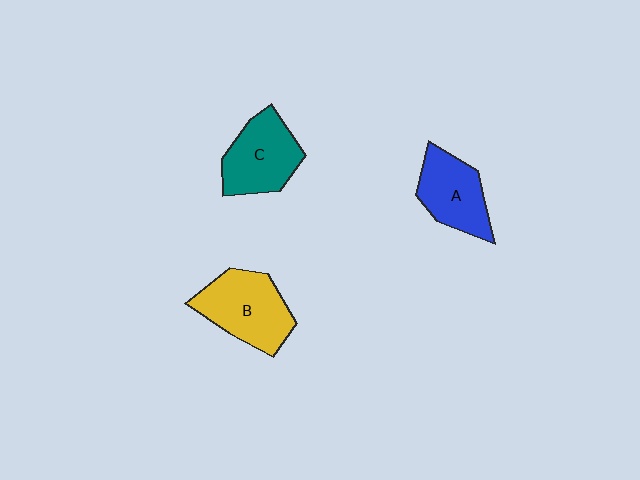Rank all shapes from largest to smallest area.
From largest to smallest: B (yellow), C (teal), A (blue).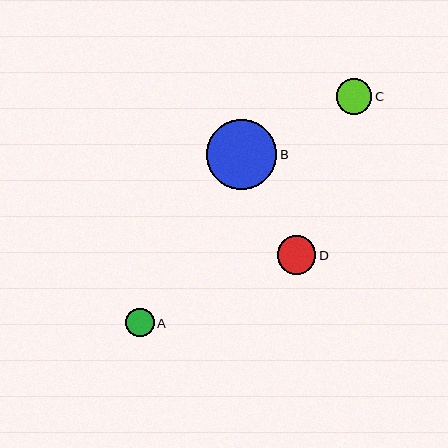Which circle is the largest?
Circle B is the largest with a size of approximately 70 pixels.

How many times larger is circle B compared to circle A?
Circle B is approximately 2.5 times the size of circle A.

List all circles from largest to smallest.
From largest to smallest: B, D, C, A.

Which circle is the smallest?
Circle A is the smallest with a size of approximately 28 pixels.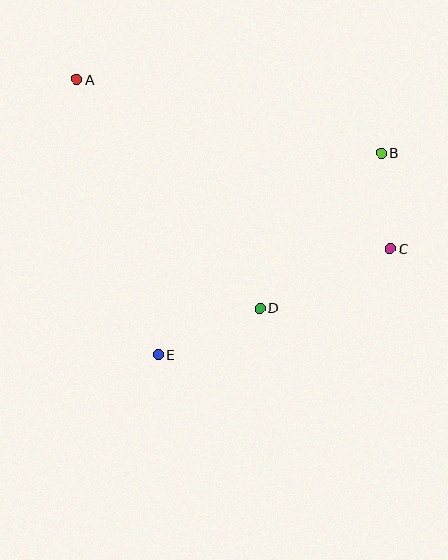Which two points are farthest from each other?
Points A and C are farthest from each other.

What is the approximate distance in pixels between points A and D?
The distance between A and D is approximately 293 pixels.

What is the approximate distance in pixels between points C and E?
The distance between C and E is approximately 256 pixels.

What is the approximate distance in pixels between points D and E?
The distance between D and E is approximately 112 pixels.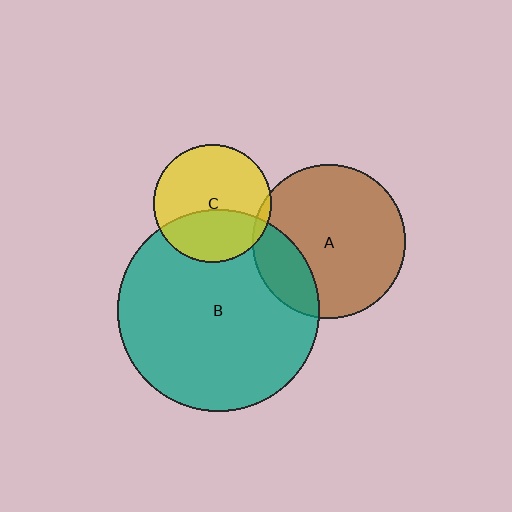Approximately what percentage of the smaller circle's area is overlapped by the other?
Approximately 5%.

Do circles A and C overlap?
Yes.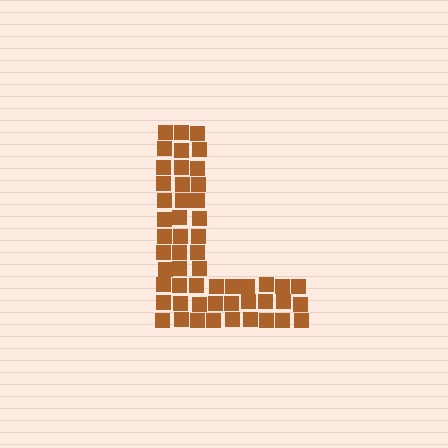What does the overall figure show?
The overall figure shows the letter L.